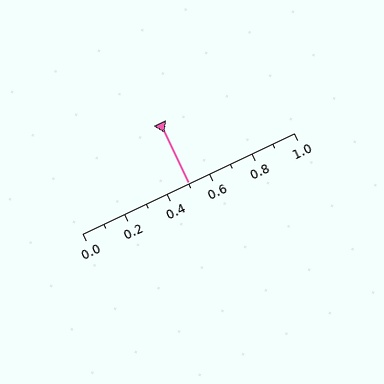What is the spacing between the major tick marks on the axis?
The major ticks are spaced 0.2 apart.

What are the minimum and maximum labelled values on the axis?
The axis runs from 0.0 to 1.0.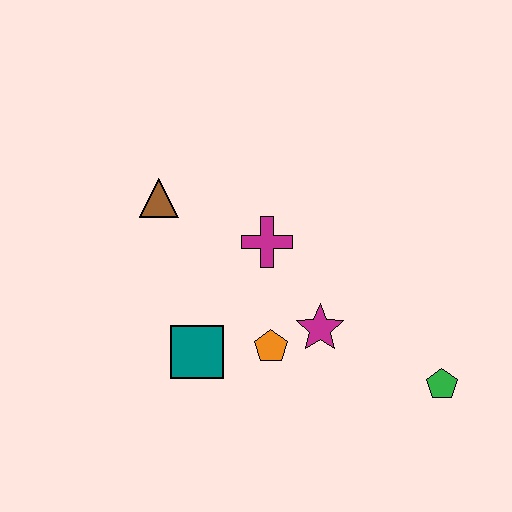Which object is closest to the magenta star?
The orange pentagon is closest to the magenta star.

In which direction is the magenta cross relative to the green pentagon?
The magenta cross is to the left of the green pentagon.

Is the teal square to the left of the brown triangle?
No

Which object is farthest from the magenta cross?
The green pentagon is farthest from the magenta cross.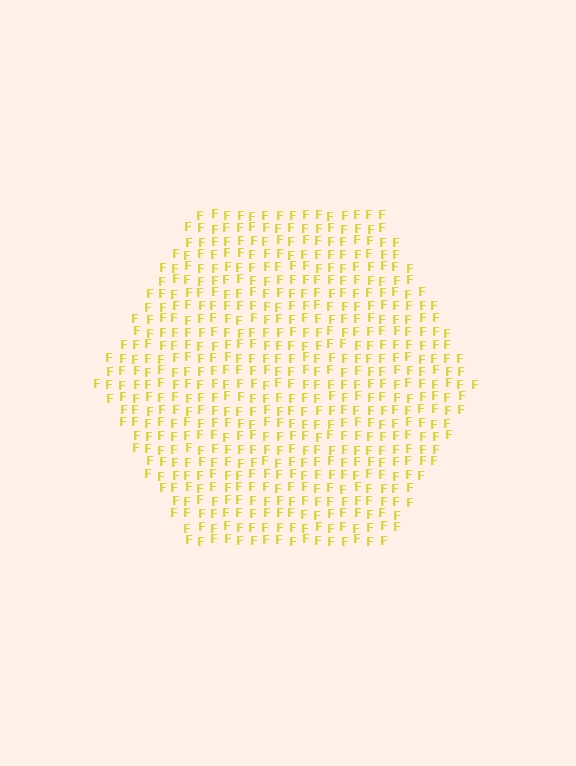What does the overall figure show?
The overall figure shows a hexagon.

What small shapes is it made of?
It is made of small letter F's.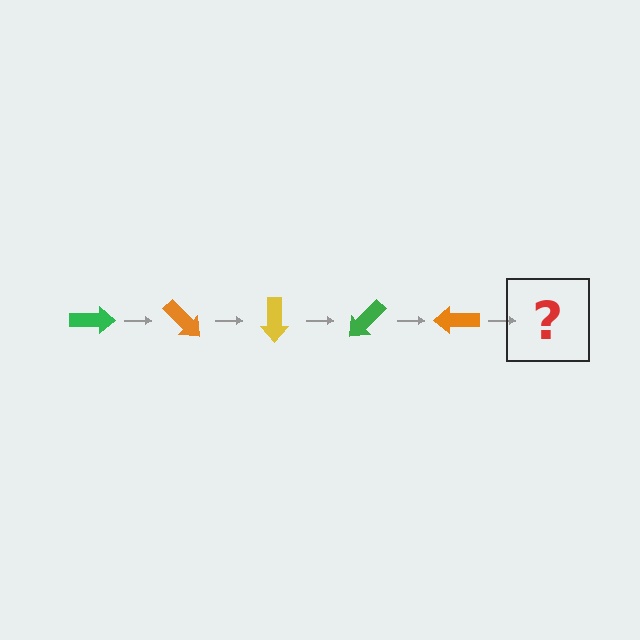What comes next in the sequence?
The next element should be a yellow arrow, rotated 225 degrees from the start.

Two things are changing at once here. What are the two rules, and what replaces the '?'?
The two rules are that it rotates 45 degrees each step and the color cycles through green, orange, and yellow. The '?' should be a yellow arrow, rotated 225 degrees from the start.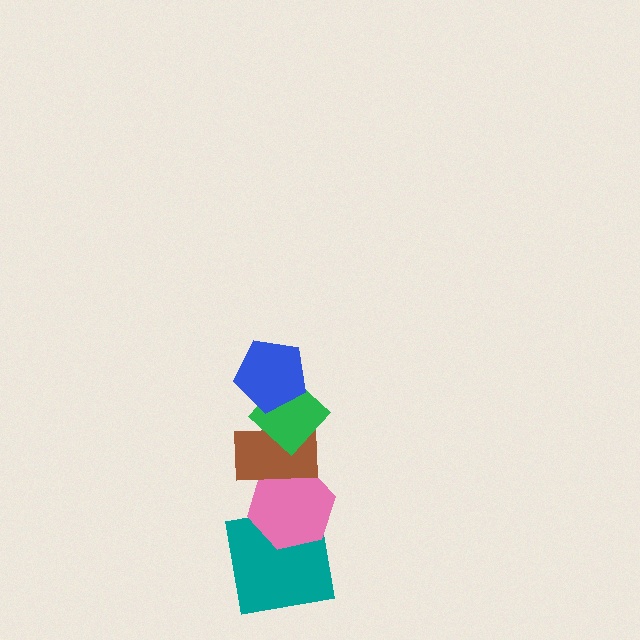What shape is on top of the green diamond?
The blue pentagon is on top of the green diamond.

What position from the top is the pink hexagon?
The pink hexagon is 4th from the top.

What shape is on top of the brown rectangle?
The green diamond is on top of the brown rectangle.